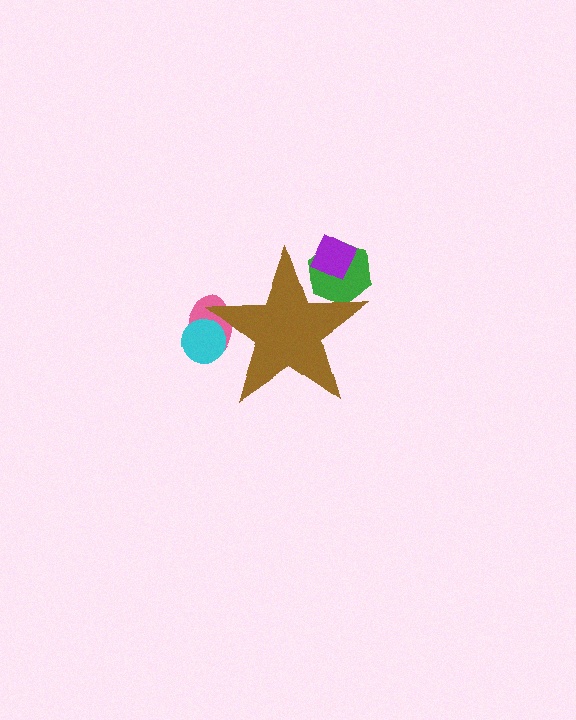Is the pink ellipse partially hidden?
Yes, the pink ellipse is partially hidden behind the brown star.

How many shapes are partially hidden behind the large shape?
4 shapes are partially hidden.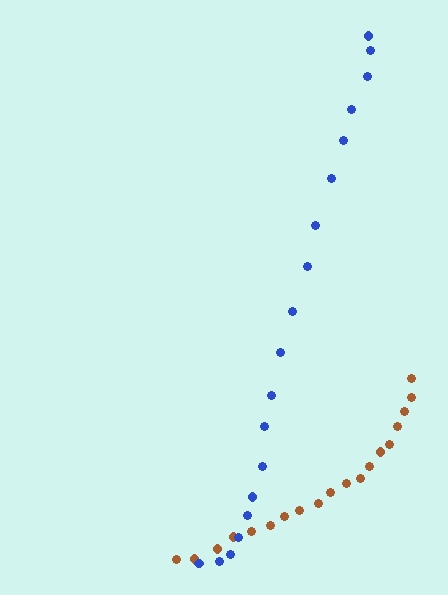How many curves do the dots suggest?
There are 2 distinct paths.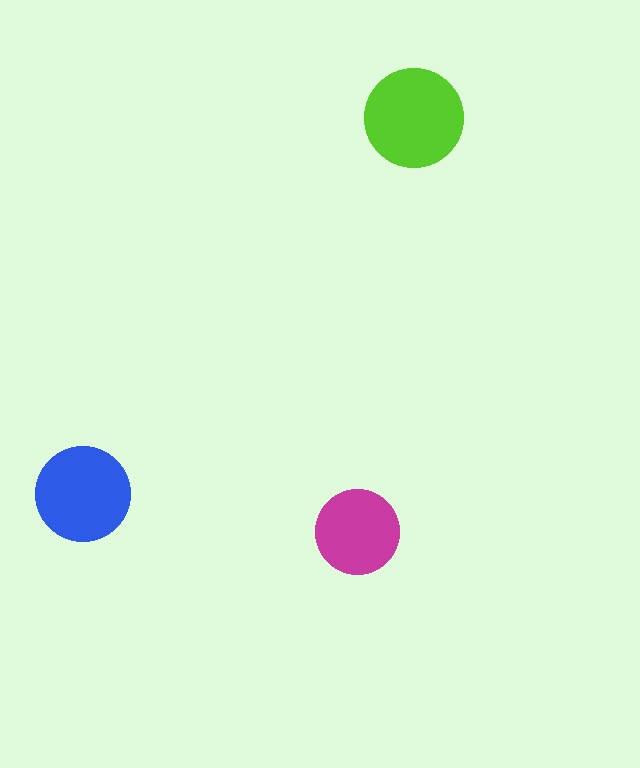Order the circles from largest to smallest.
the lime one, the blue one, the magenta one.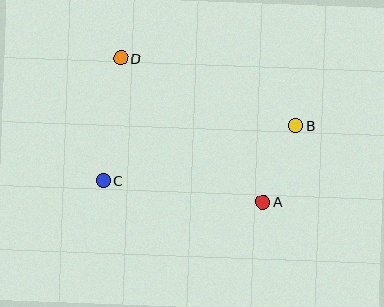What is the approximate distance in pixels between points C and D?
The distance between C and D is approximately 123 pixels.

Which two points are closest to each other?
Points A and B are closest to each other.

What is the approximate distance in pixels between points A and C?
The distance between A and C is approximately 161 pixels.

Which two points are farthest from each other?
Points A and D are farthest from each other.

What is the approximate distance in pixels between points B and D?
The distance between B and D is approximately 187 pixels.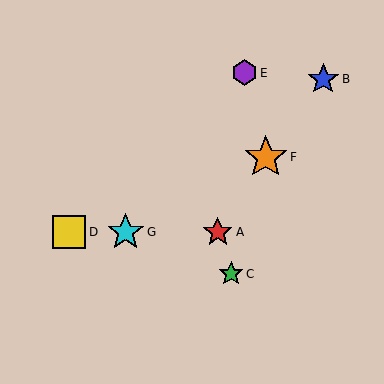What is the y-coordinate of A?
Object A is at y≈232.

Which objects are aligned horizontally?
Objects A, D, G are aligned horizontally.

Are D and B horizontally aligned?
No, D is at y≈232 and B is at y≈79.